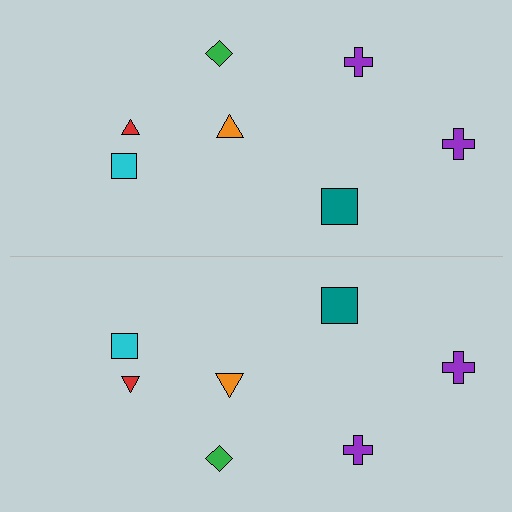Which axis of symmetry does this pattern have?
The pattern has a horizontal axis of symmetry running through the center of the image.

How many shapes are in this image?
There are 14 shapes in this image.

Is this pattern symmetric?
Yes, this pattern has bilateral (reflection) symmetry.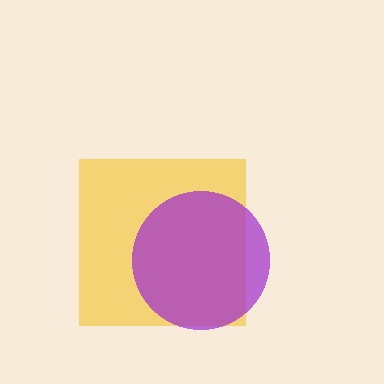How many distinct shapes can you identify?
There are 2 distinct shapes: a yellow square, a purple circle.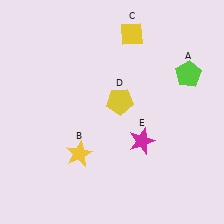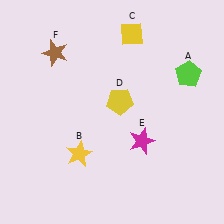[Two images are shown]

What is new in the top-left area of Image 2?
A brown star (F) was added in the top-left area of Image 2.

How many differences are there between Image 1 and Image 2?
There is 1 difference between the two images.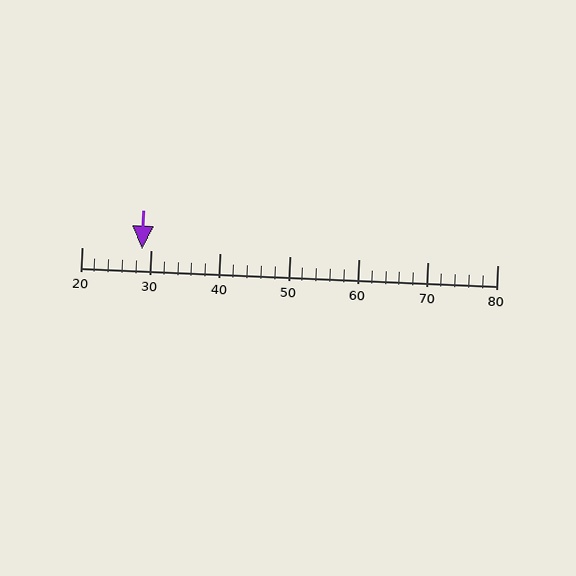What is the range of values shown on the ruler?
The ruler shows values from 20 to 80.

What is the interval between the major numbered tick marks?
The major tick marks are spaced 10 units apart.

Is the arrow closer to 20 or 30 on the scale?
The arrow is closer to 30.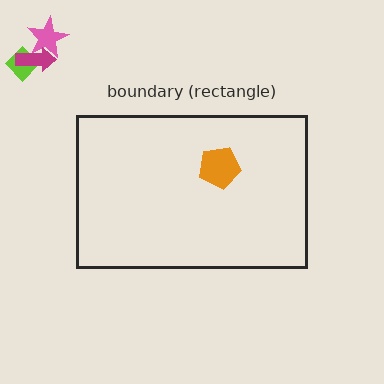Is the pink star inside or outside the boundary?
Outside.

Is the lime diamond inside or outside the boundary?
Outside.